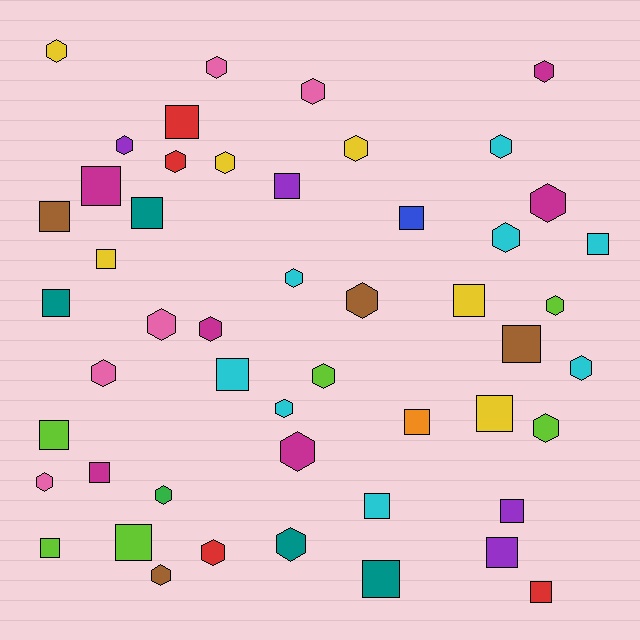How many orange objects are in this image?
There is 1 orange object.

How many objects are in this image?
There are 50 objects.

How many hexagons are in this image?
There are 27 hexagons.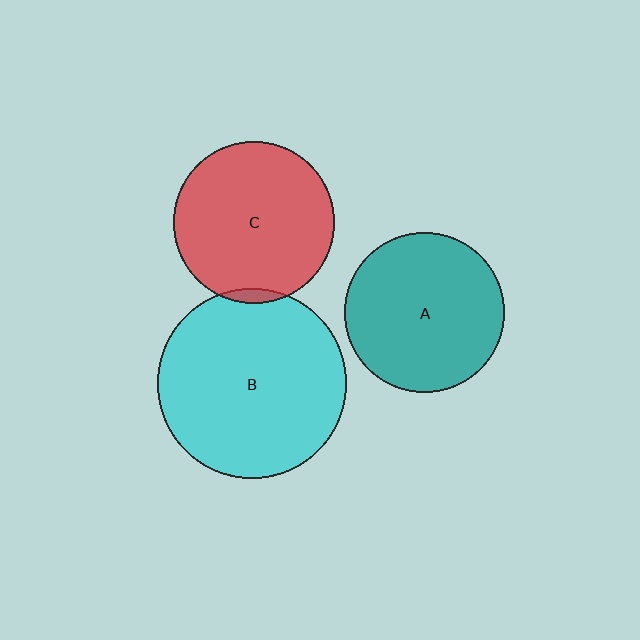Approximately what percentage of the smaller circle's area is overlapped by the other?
Approximately 5%.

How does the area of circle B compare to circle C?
Approximately 1.4 times.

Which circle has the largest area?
Circle B (cyan).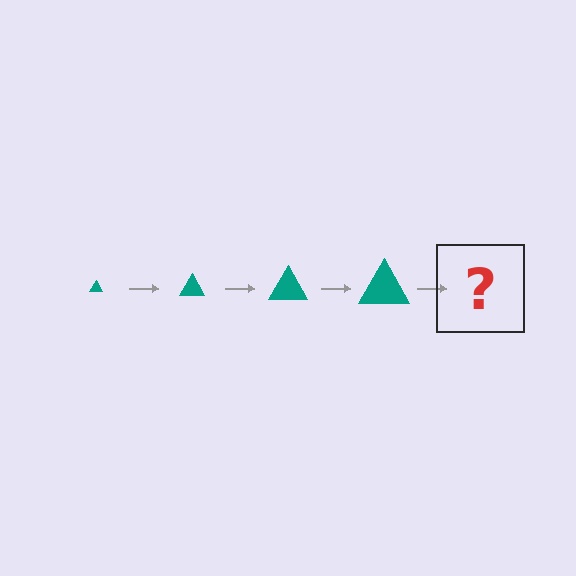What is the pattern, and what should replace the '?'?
The pattern is that the triangle gets progressively larger each step. The '?' should be a teal triangle, larger than the previous one.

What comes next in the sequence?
The next element should be a teal triangle, larger than the previous one.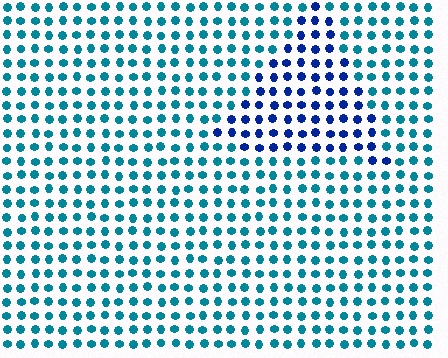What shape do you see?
I see a triangle.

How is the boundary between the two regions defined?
The boundary is defined purely by a slight shift in hue (about 39 degrees). Spacing, size, and orientation are identical on both sides.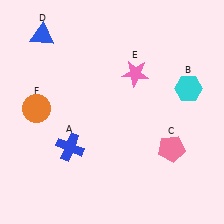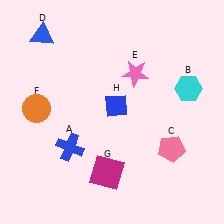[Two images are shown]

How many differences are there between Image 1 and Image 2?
There are 2 differences between the two images.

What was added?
A magenta square (G), a blue diamond (H) were added in Image 2.